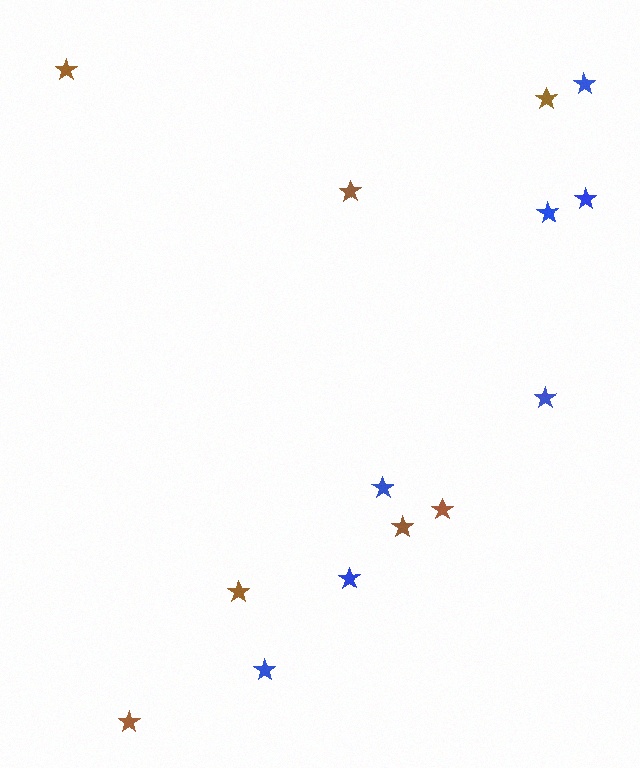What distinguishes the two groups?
There are 2 groups: one group of blue stars (7) and one group of brown stars (7).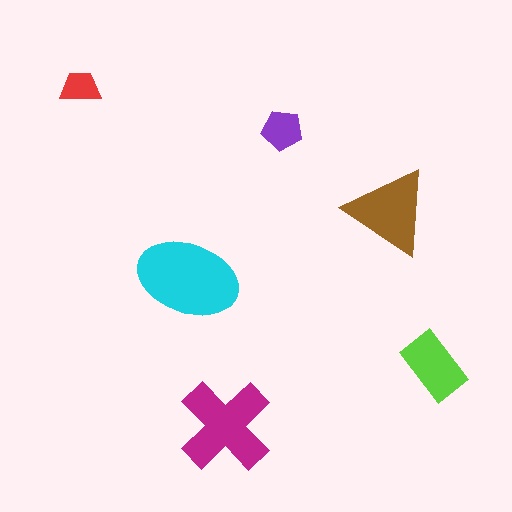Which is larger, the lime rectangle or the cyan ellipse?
The cyan ellipse.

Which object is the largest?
The cyan ellipse.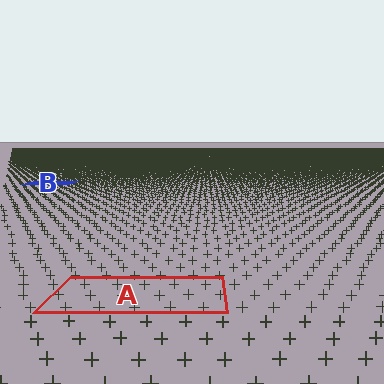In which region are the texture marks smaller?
The texture marks are smaller in region B, because it is farther away.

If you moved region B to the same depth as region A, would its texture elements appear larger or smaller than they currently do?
They would appear larger. At a closer depth, the same texture elements are projected at a bigger on-screen size.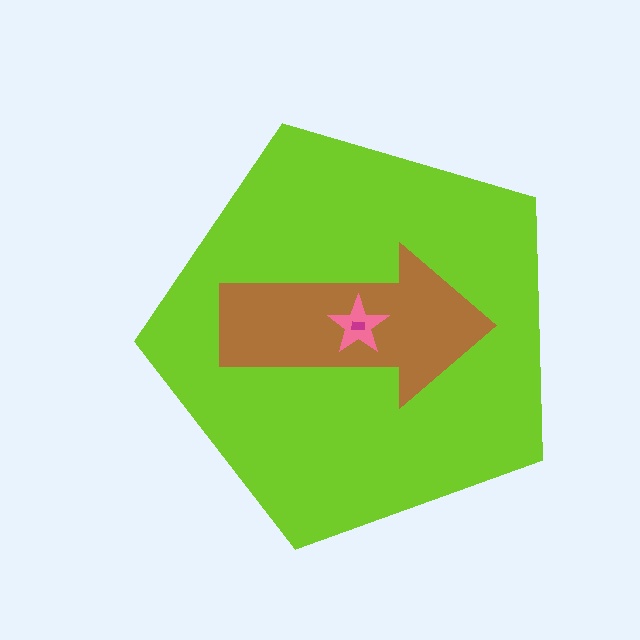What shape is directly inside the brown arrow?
The pink star.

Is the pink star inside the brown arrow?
Yes.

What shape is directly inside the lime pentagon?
The brown arrow.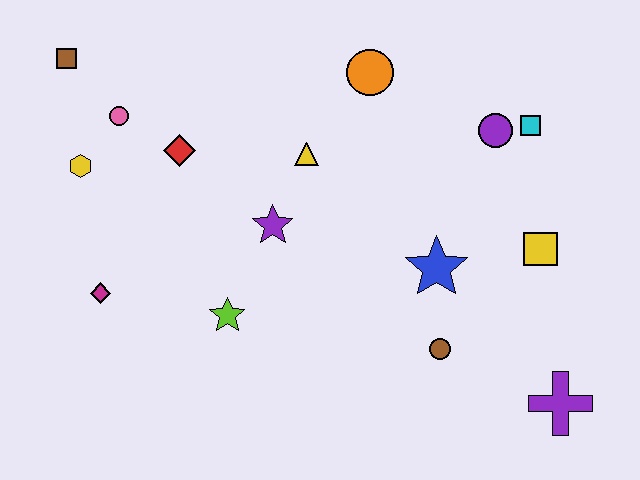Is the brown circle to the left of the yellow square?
Yes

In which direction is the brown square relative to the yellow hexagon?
The brown square is above the yellow hexagon.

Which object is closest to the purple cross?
The brown circle is closest to the purple cross.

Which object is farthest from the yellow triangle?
The purple cross is farthest from the yellow triangle.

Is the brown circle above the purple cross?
Yes